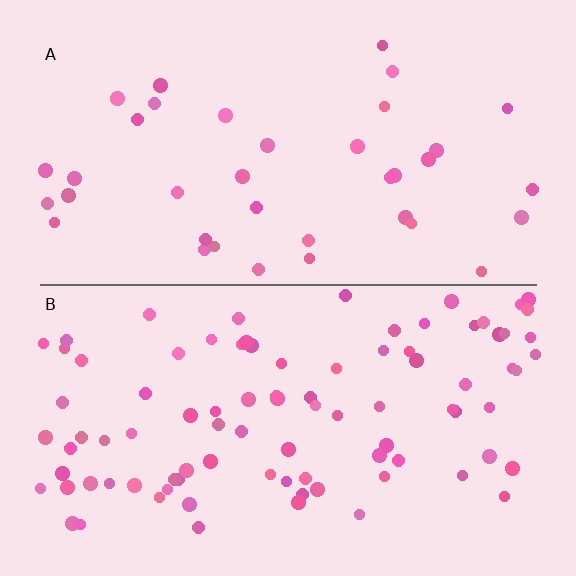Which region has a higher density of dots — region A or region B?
B (the bottom).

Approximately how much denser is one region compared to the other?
Approximately 2.4× — region B over region A.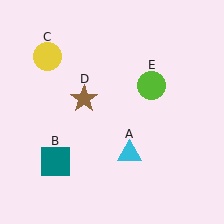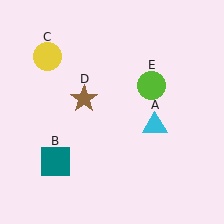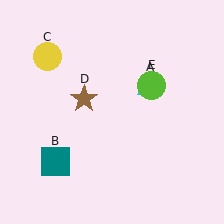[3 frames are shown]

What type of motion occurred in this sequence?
The cyan triangle (object A) rotated counterclockwise around the center of the scene.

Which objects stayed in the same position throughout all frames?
Teal square (object B) and yellow circle (object C) and brown star (object D) and lime circle (object E) remained stationary.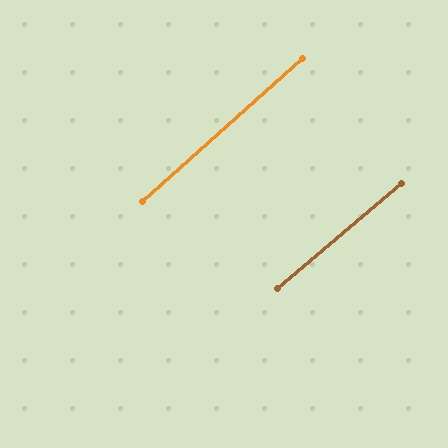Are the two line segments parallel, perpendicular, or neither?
Parallel — their directions differ by only 1.3°.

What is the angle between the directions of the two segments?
Approximately 1 degree.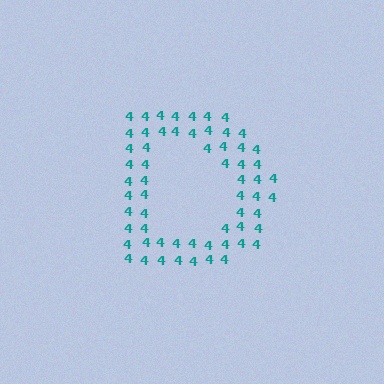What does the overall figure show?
The overall figure shows the letter D.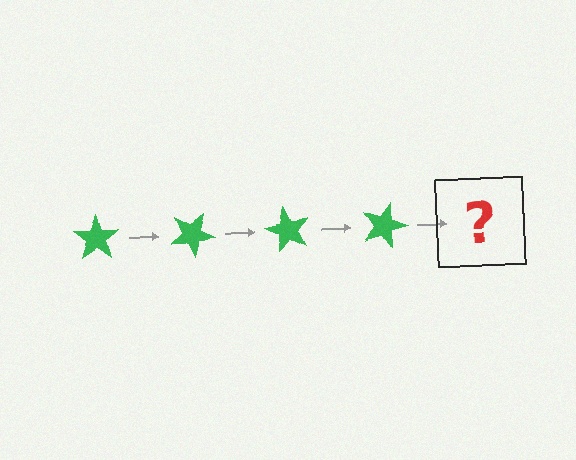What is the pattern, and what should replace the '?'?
The pattern is that the star rotates 30 degrees each step. The '?' should be a green star rotated 120 degrees.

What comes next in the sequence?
The next element should be a green star rotated 120 degrees.